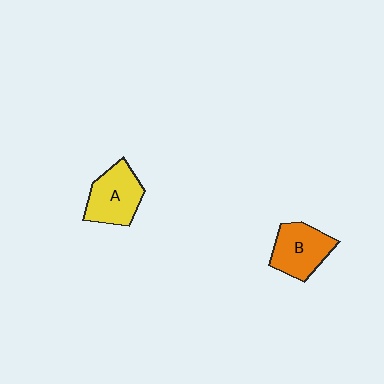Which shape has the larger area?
Shape A (yellow).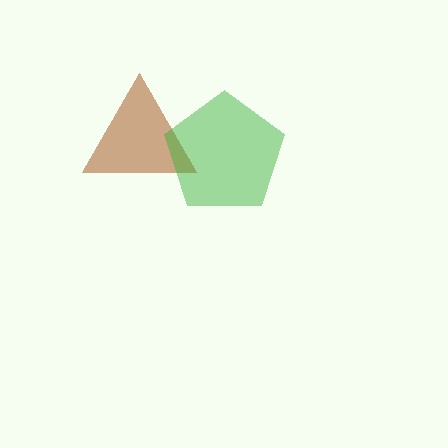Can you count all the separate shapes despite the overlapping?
Yes, there are 2 separate shapes.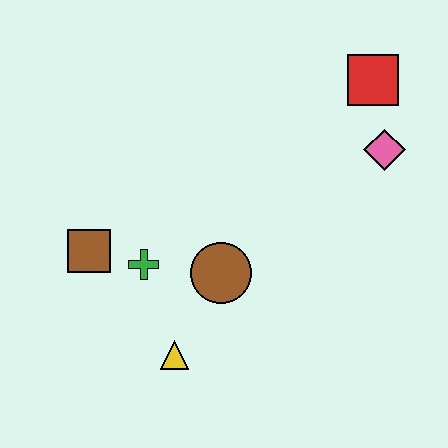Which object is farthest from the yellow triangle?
The red square is farthest from the yellow triangle.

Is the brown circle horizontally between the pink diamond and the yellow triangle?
Yes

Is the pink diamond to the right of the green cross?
Yes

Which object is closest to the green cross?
The brown square is closest to the green cross.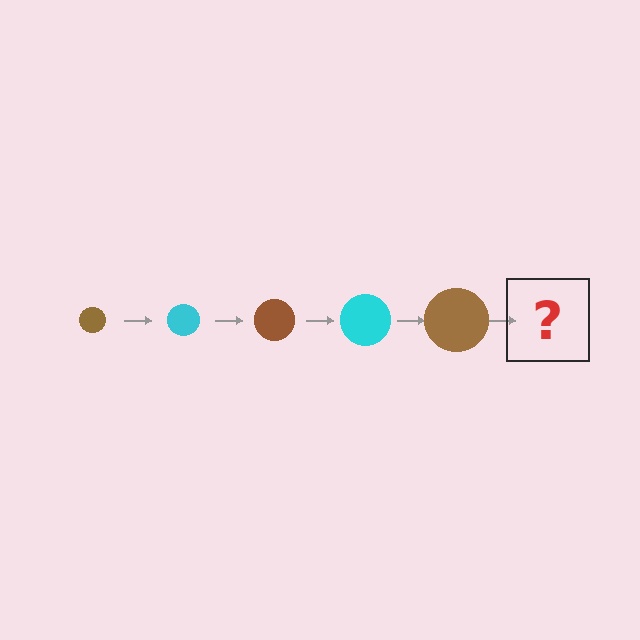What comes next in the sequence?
The next element should be a cyan circle, larger than the previous one.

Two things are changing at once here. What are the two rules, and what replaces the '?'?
The two rules are that the circle grows larger each step and the color cycles through brown and cyan. The '?' should be a cyan circle, larger than the previous one.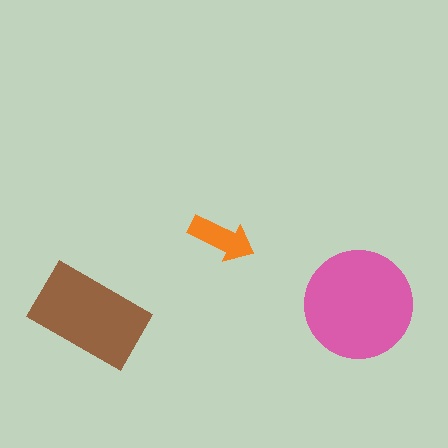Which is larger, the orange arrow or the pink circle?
The pink circle.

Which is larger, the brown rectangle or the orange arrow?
The brown rectangle.